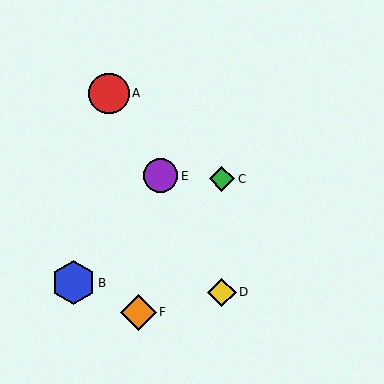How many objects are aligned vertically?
2 objects (C, D) are aligned vertically.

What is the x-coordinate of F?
Object F is at x≈138.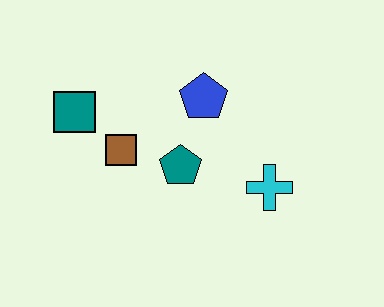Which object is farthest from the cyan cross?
The teal square is farthest from the cyan cross.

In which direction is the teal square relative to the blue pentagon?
The teal square is to the left of the blue pentagon.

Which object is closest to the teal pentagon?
The brown square is closest to the teal pentagon.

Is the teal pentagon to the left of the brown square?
No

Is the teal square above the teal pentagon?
Yes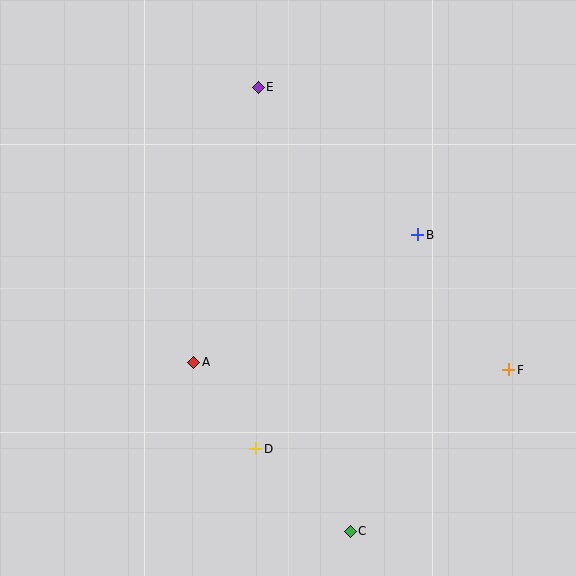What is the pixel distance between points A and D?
The distance between A and D is 107 pixels.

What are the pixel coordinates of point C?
Point C is at (350, 531).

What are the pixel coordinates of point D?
Point D is at (256, 449).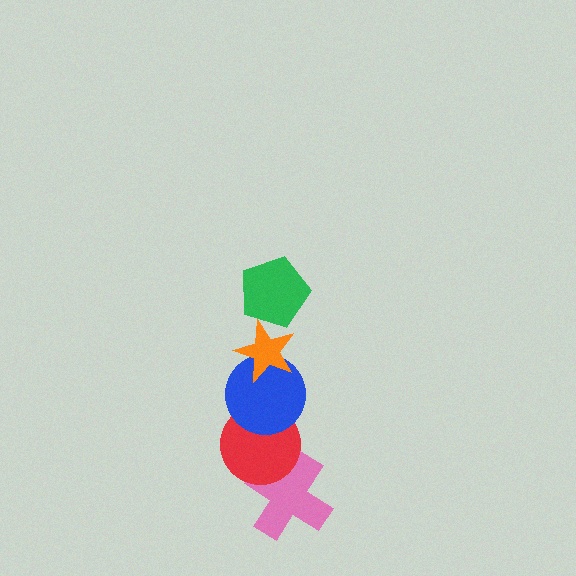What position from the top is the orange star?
The orange star is 2nd from the top.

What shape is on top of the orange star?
The green pentagon is on top of the orange star.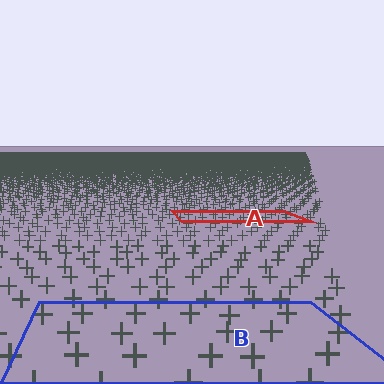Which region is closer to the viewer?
Region B is closer. The texture elements there are larger and more spread out.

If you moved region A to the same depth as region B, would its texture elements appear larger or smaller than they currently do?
They would appear larger. At a closer depth, the same texture elements are projected at a bigger on-screen size.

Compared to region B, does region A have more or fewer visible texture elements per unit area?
Region A has more texture elements per unit area — they are packed more densely because it is farther away.